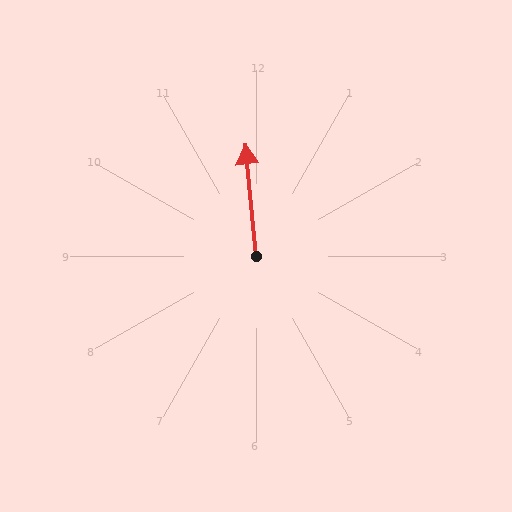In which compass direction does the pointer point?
North.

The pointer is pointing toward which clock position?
Roughly 12 o'clock.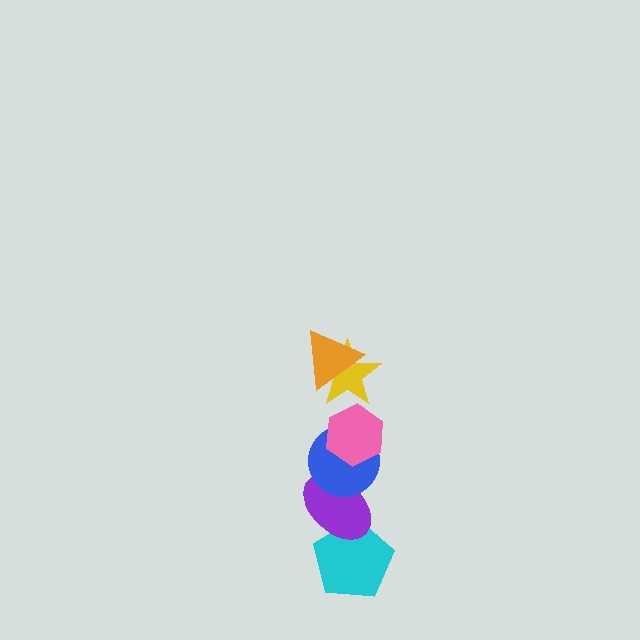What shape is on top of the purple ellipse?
The blue circle is on top of the purple ellipse.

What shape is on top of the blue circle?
The pink hexagon is on top of the blue circle.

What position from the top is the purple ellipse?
The purple ellipse is 5th from the top.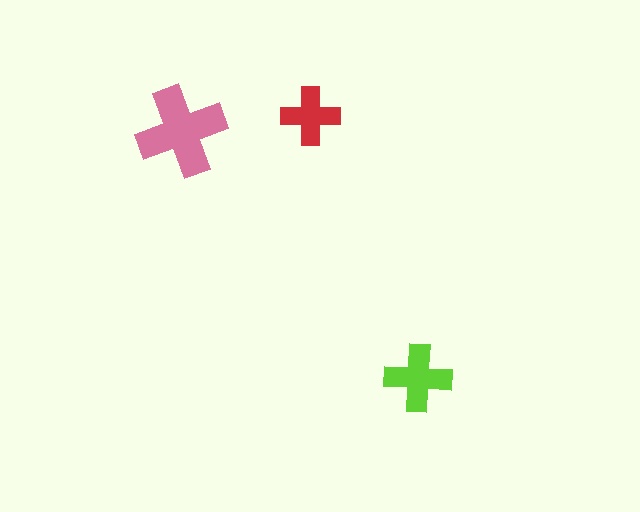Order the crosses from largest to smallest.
the pink one, the lime one, the red one.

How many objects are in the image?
There are 3 objects in the image.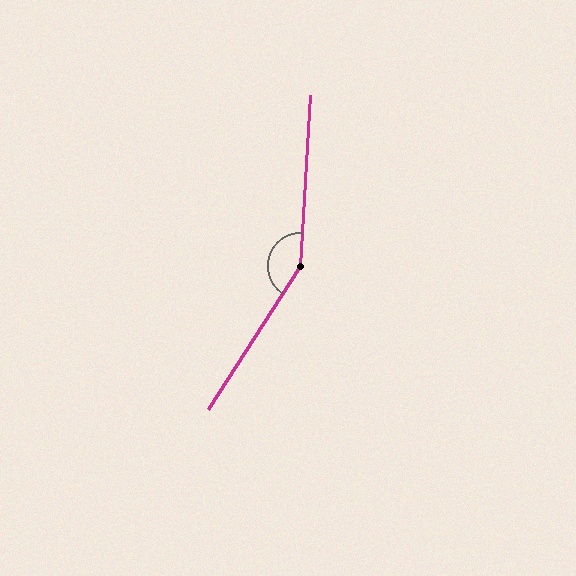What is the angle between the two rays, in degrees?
Approximately 150 degrees.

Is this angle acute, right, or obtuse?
It is obtuse.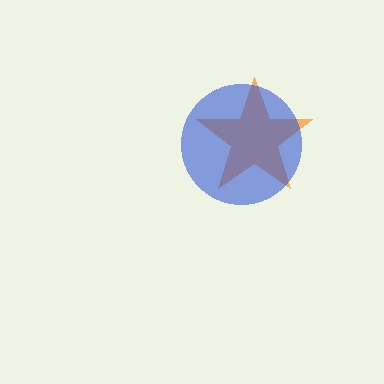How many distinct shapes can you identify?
There are 2 distinct shapes: an orange star, a blue circle.